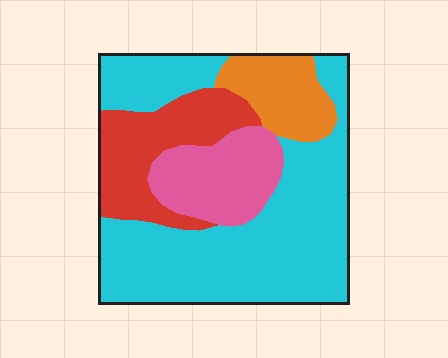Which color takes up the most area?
Cyan, at roughly 55%.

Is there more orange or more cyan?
Cyan.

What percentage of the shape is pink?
Pink takes up less than a quarter of the shape.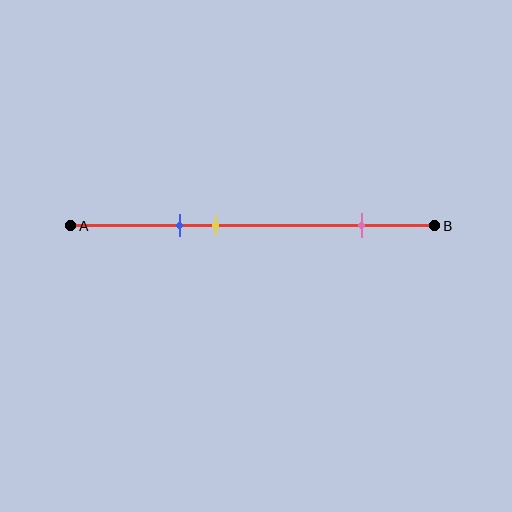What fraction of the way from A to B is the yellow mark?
The yellow mark is approximately 40% (0.4) of the way from A to B.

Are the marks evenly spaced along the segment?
No, the marks are not evenly spaced.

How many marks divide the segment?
There are 3 marks dividing the segment.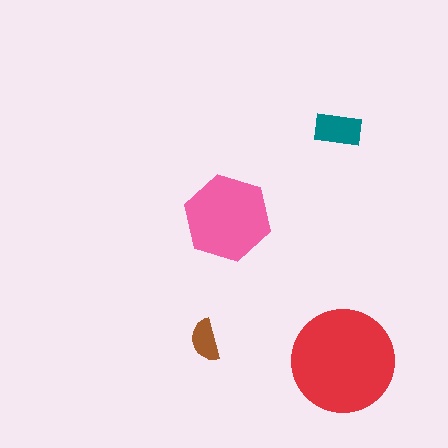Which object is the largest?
The red circle.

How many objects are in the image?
There are 4 objects in the image.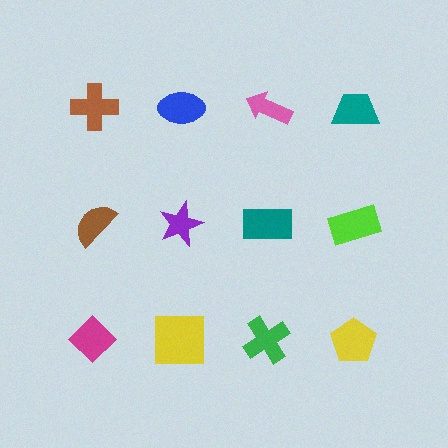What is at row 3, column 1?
A magenta diamond.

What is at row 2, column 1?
A brown semicircle.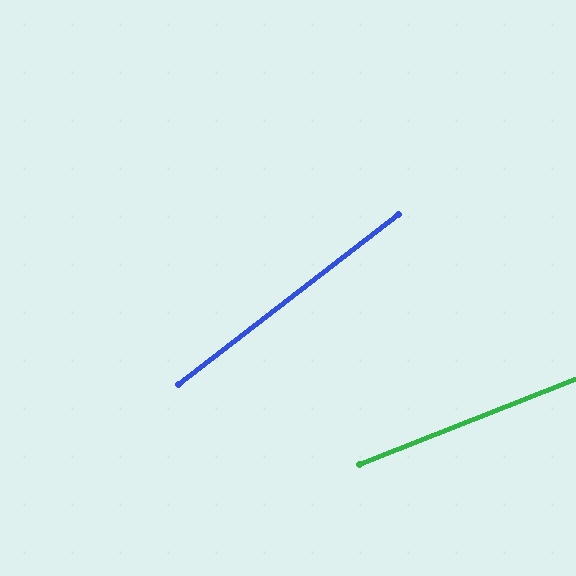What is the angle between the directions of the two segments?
Approximately 16 degrees.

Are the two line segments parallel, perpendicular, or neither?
Neither parallel nor perpendicular — they differ by about 16°.